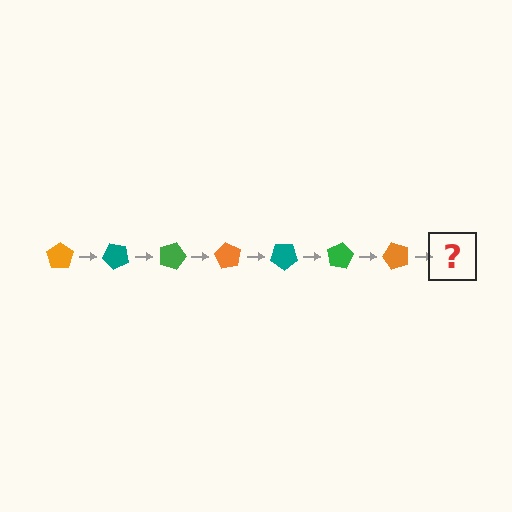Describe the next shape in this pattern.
It should be a teal pentagon, rotated 315 degrees from the start.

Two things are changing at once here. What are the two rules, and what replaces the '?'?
The two rules are that it rotates 45 degrees each step and the color cycles through orange, teal, and green. The '?' should be a teal pentagon, rotated 315 degrees from the start.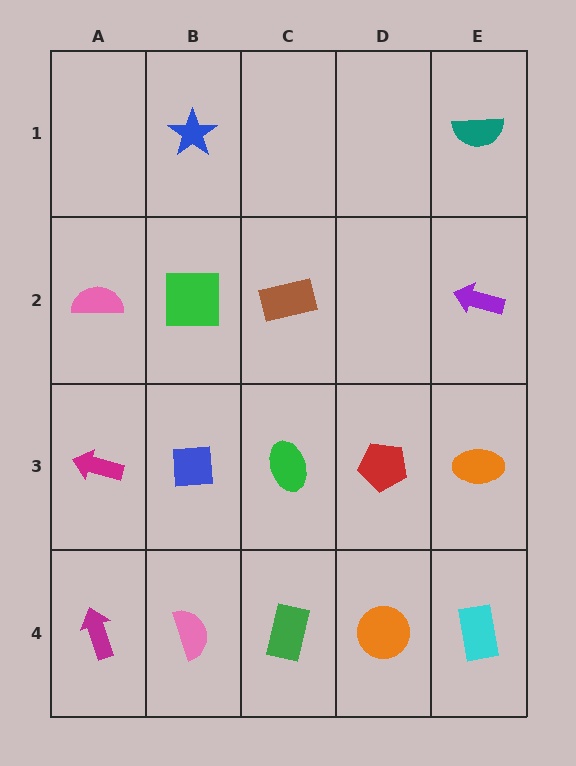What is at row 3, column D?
A red pentagon.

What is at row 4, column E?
A cyan rectangle.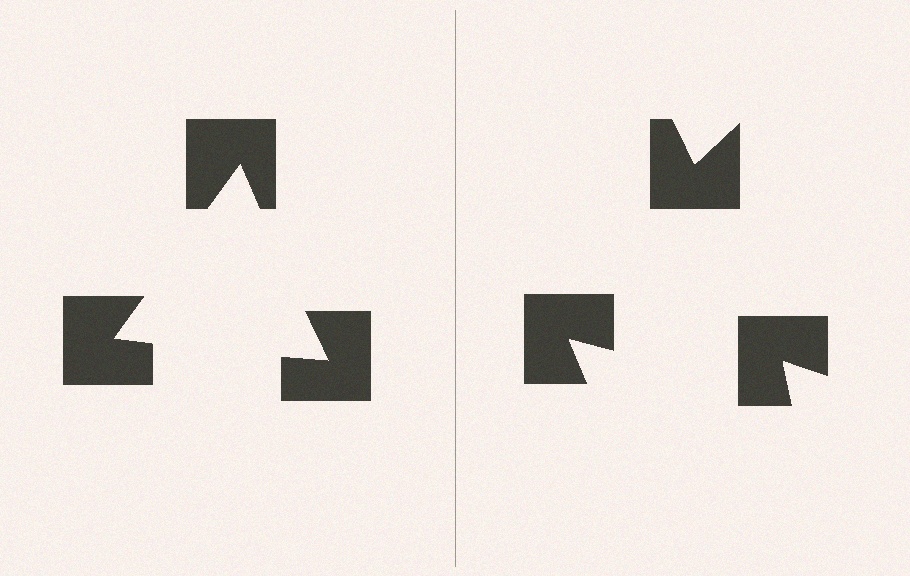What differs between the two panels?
The notched squares are positioned identically on both sides; only the wedge orientations differ. On the left they align to a triangle; on the right they are misaligned.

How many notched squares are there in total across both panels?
6 — 3 on each side.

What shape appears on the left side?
An illusory triangle.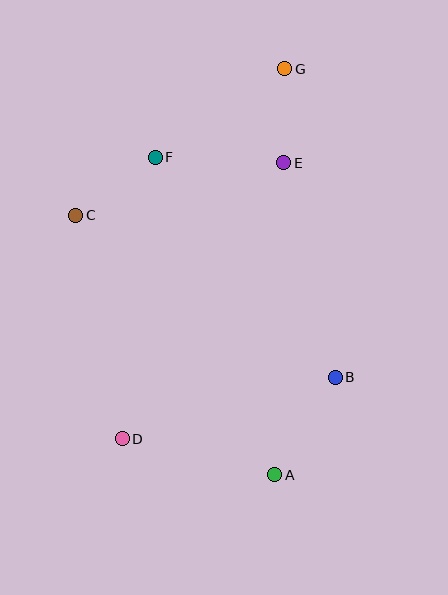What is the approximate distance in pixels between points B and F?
The distance between B and F is approximately 285 pixels.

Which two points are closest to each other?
Points E and G are closest to each other.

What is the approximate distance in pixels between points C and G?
The distance between C and G is approximately 255 pixels.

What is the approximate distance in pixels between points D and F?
The distance between D and F is approximately 284 pixels.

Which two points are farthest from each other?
Points A and G are farthest from each other.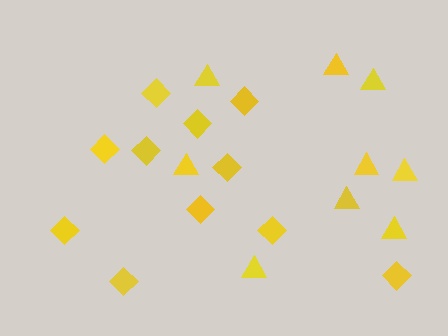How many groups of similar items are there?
There are 2 groups: one group of triangles (9) and one group of diamonds (11).